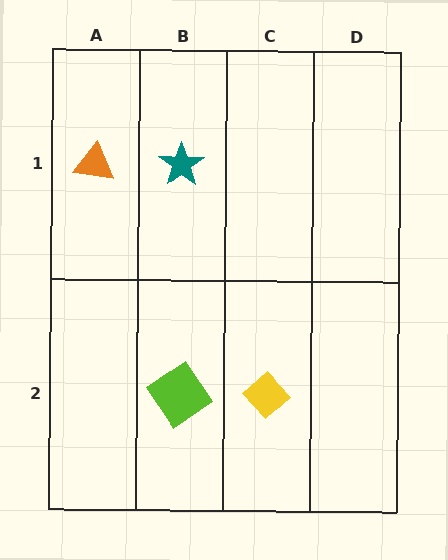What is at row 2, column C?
A yellow diamond.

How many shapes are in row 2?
2 shapes.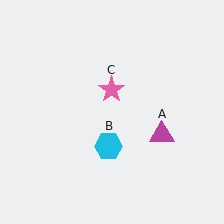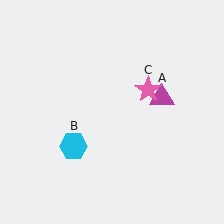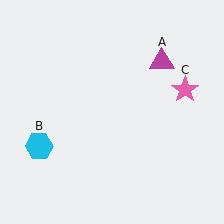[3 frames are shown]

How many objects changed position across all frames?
3 objects changed position: magenta triangle (object A), cyan hexagon (object B), pink star (object C).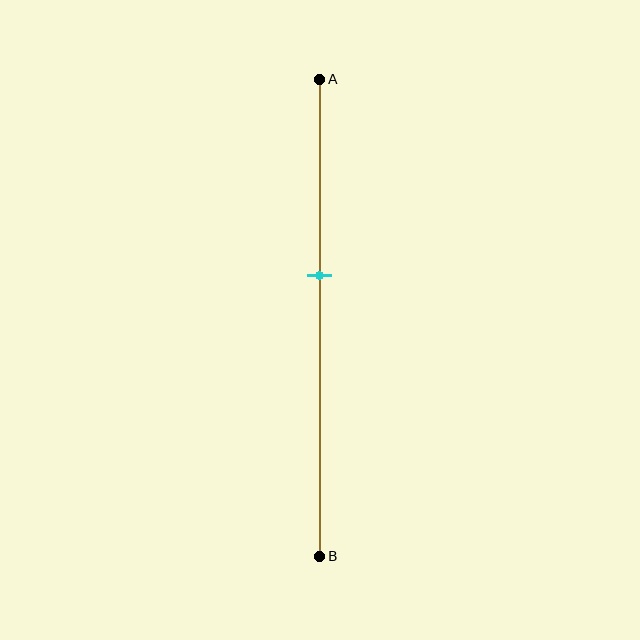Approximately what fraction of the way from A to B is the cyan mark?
The cyan mark is approximately 40% of the way from A to B.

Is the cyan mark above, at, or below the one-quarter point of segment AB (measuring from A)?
The cyan mark is below the one-quarter point of segment AB.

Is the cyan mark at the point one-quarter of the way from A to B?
No, the mark is at about 40% from A, not at the 25% one-quarter point.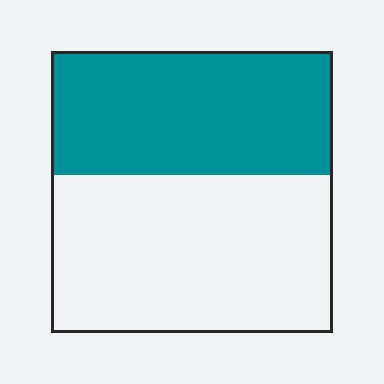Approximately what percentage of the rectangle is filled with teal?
Approximately 45%.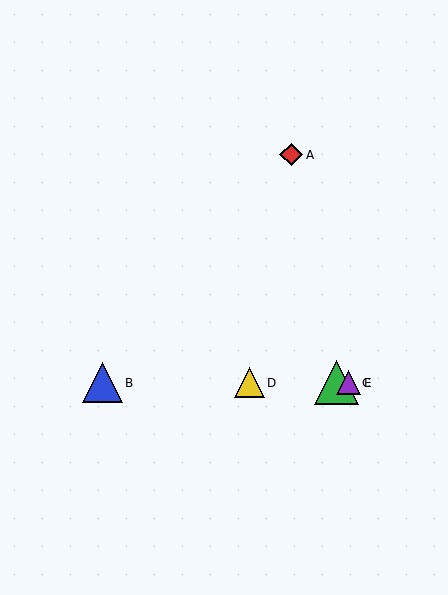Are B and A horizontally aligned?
No, B is at y≈383 and A is at y≈155.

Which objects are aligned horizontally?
Objects B, C, D, E are aligned horizontally.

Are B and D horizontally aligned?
Yes, both are at y≈383.